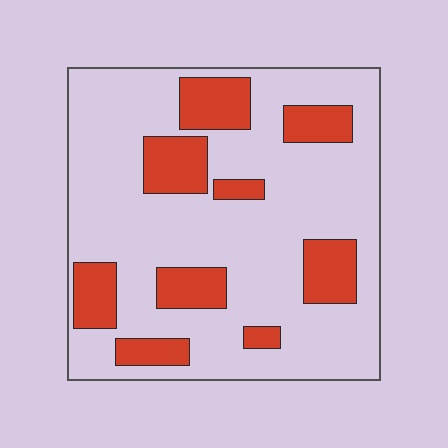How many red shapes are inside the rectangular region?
9.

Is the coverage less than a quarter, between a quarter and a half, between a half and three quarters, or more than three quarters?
Less than a quarter.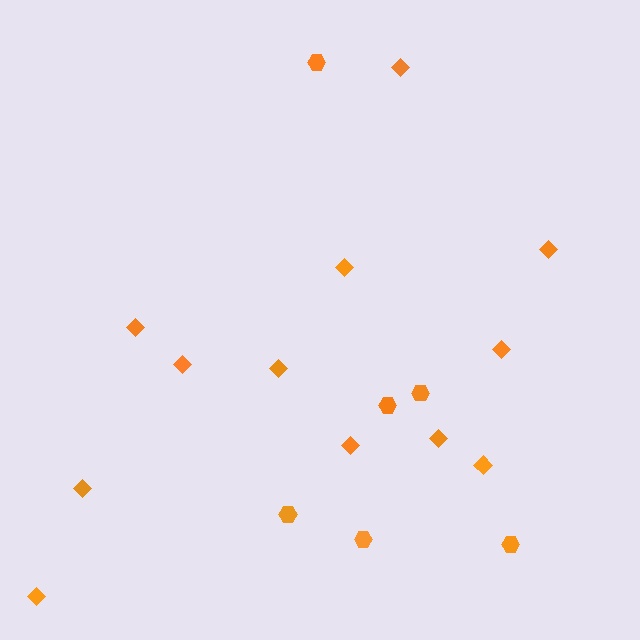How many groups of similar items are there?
There are 2 groups: one group of hexagons (6) and one group of diamonds (12).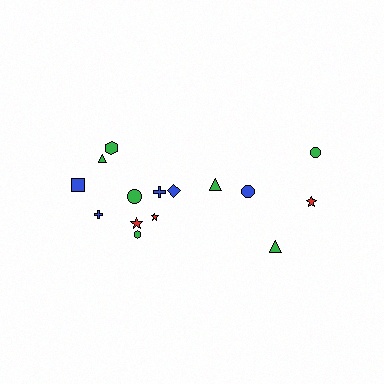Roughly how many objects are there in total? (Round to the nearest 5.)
Roughly 15 objects in total.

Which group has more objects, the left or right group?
The left group.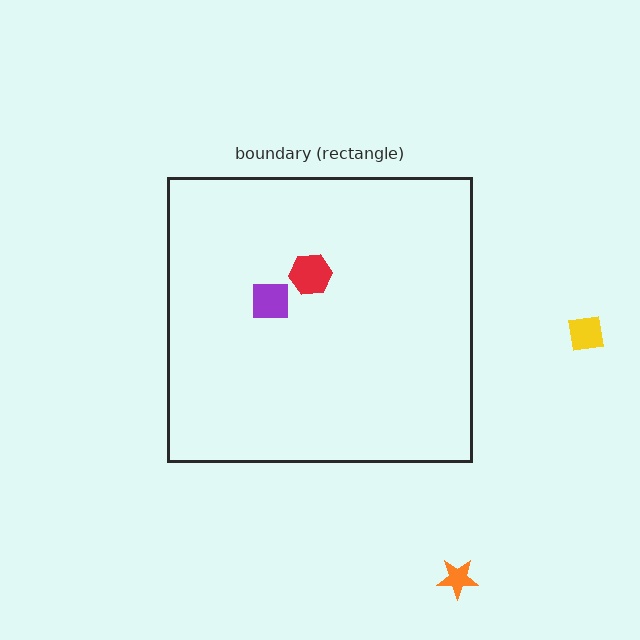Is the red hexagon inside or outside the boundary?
Inside.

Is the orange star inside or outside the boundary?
Outside.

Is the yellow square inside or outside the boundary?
Outside.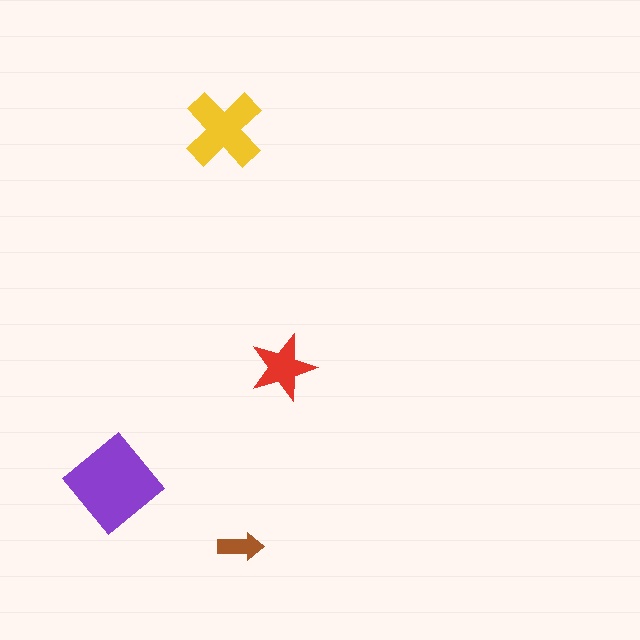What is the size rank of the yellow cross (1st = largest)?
2nd.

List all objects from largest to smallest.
The purple diamond, the yellow cross, the red star, the brown arrow.